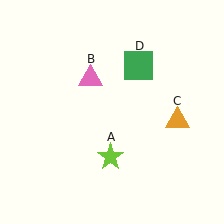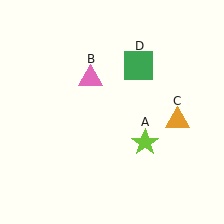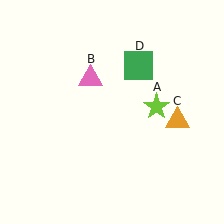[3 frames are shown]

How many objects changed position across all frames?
1 object changed position: lime star (object A).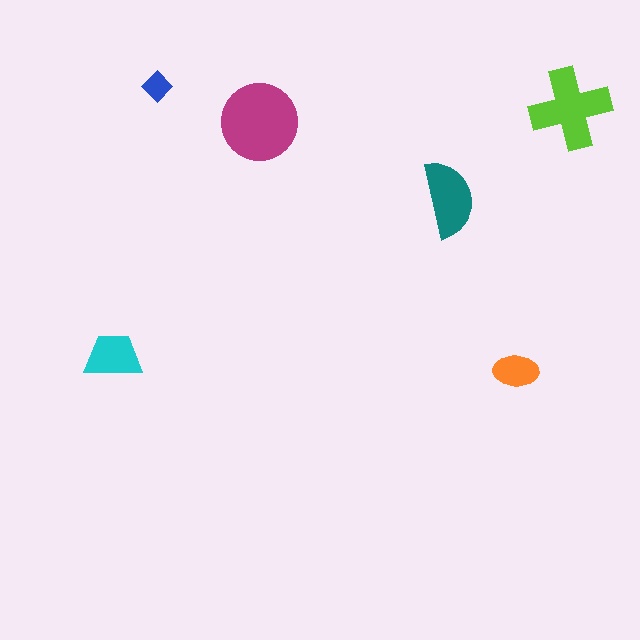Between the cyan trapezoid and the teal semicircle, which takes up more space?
The teal semicircle.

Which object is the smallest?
The blue diamond.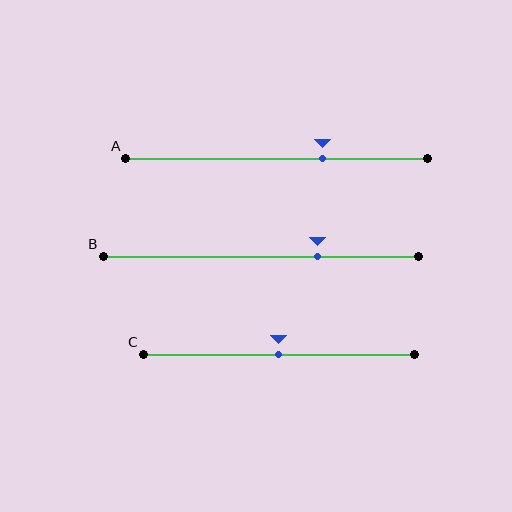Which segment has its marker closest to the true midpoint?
Segment C has its marker closest to the true midpoint.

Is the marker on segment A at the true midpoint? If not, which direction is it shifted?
No, the marker on segment A is shifted to the right by about 15% of the segment length.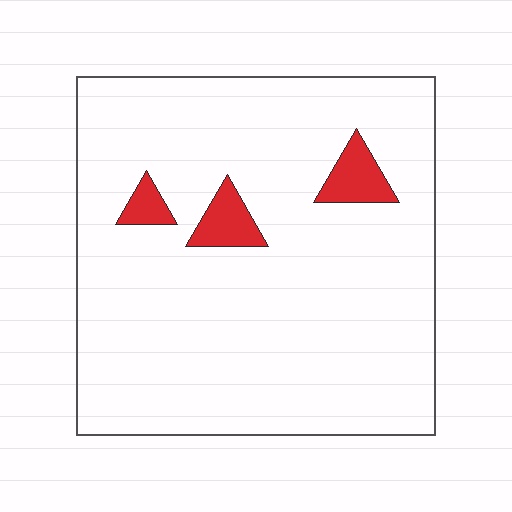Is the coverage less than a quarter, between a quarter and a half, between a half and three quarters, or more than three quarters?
Less than a quarter.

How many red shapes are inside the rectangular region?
3.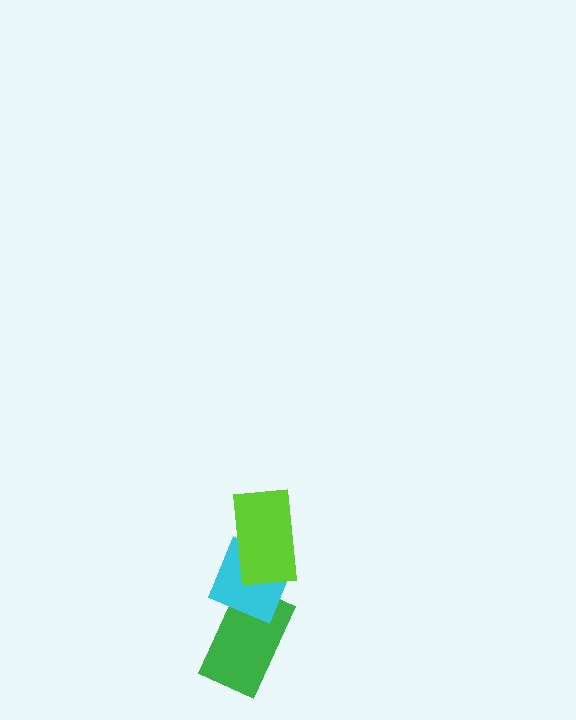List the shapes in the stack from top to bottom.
From top to bottom: the lime rectangle, the cyan diamond, the green rectangle.